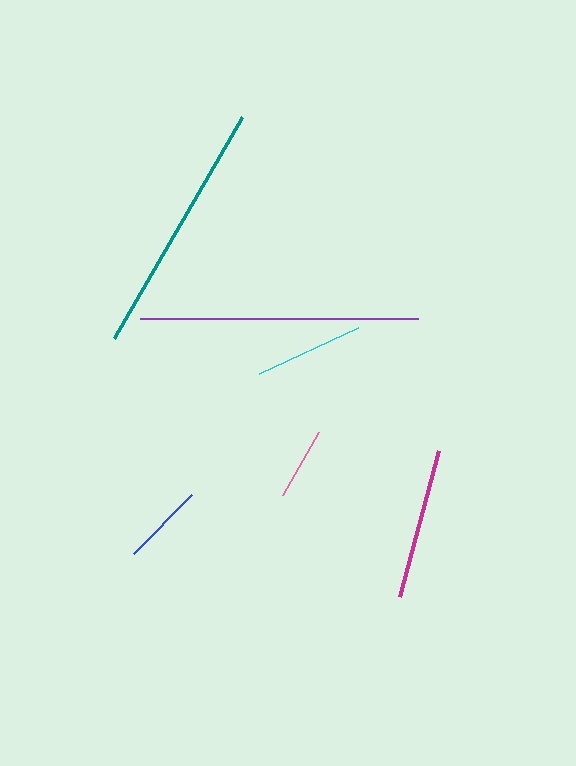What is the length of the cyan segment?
The cyan segment is approximately 109 pixels long.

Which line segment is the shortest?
The pink line is the shortest at approximately 72 pixels.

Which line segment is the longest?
The purple line is the longest at approximately 278 pixels.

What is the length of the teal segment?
The teal segment is approximately 255 pixels long.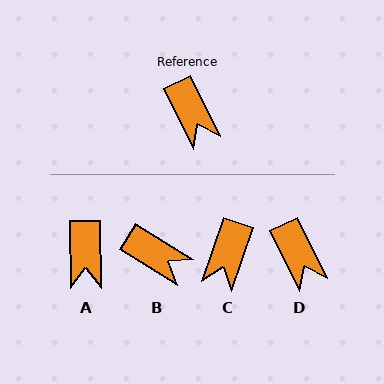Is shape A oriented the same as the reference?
No, it is off by about 25 degrees.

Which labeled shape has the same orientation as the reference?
D.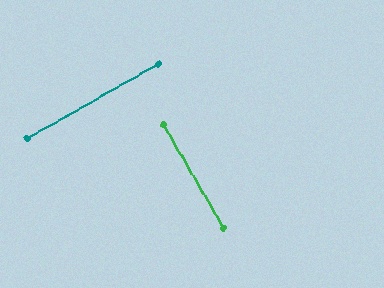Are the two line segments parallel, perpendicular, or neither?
Perpendicular — they meet at approximately 89°.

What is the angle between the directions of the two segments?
Approximately 89 degrees.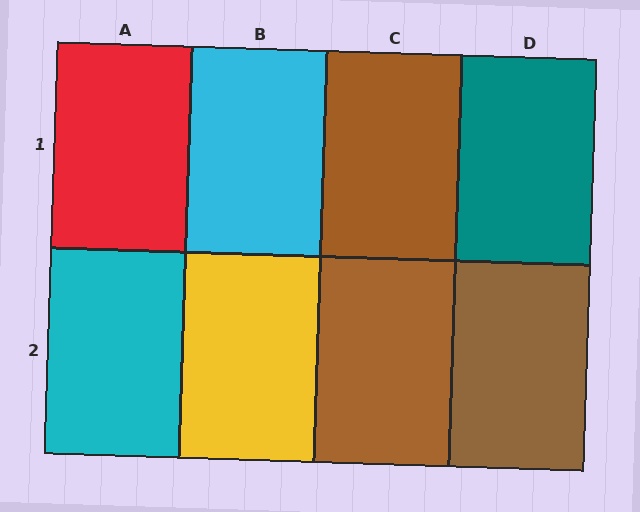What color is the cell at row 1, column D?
Teal.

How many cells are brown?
3 cells are brown.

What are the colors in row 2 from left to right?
Cyan, yellow, brown, brown.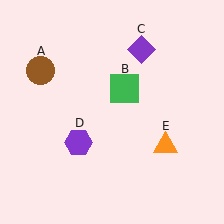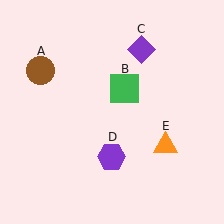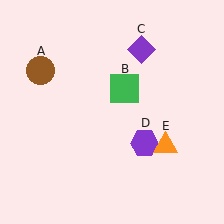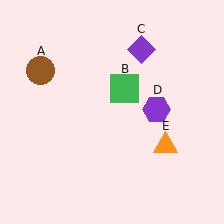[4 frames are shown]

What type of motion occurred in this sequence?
The purple hexagon (object D) rotated counterclockwise around the center of the scene.